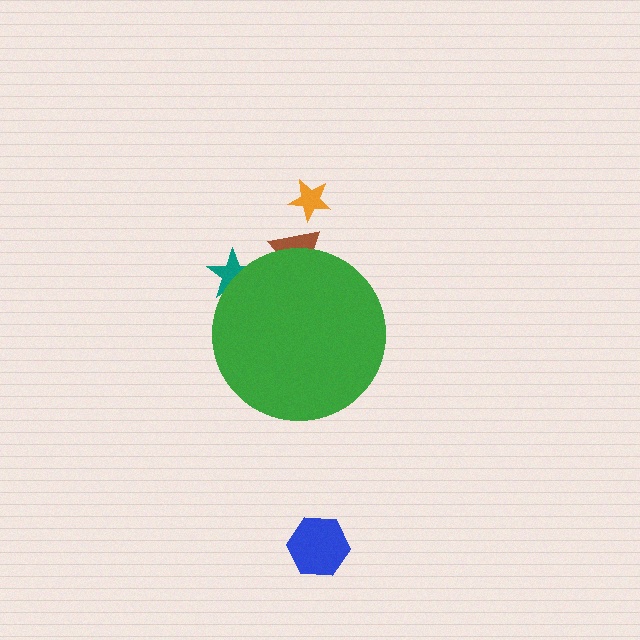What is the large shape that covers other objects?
A green circle.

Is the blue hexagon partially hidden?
No, the blue hexagon is fully visible.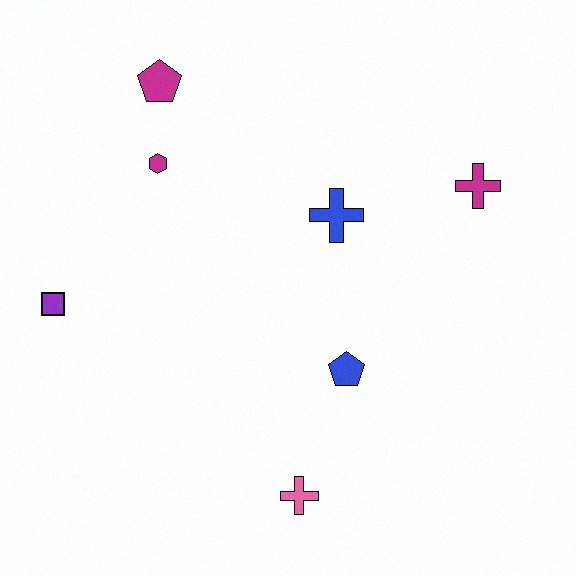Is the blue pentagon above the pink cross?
Yes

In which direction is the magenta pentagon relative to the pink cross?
The magenta pentagon is above the pink cross.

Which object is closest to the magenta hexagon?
The magenta pentagon is closest to the magenta hexagon.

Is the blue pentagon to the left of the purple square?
No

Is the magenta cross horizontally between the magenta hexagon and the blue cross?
No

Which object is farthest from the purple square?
The magenta cross is farthest from the purple square.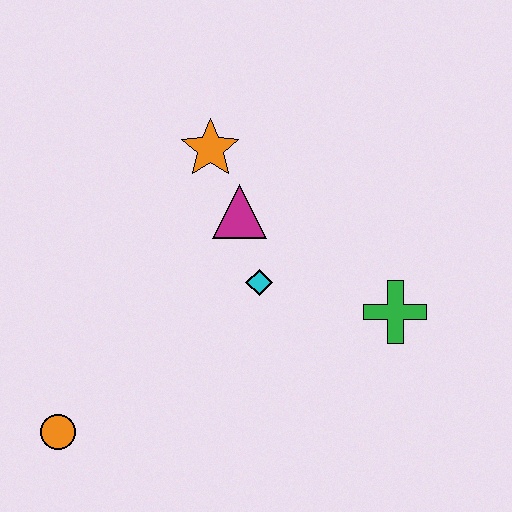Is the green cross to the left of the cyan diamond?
No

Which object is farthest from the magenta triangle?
The orange circle is farthest from the magenta triangle.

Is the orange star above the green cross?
Yes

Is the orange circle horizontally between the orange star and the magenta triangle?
No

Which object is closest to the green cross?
The cyan diamond is closest to the green cross.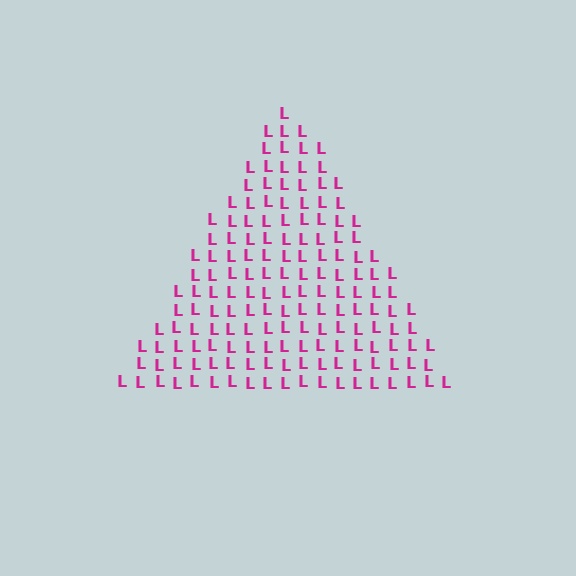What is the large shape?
The large shape is a triangle.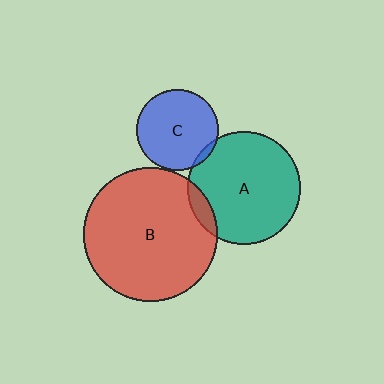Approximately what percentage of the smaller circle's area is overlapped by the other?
Approximately 5%.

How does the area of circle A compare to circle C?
Approximately 1.9 times.